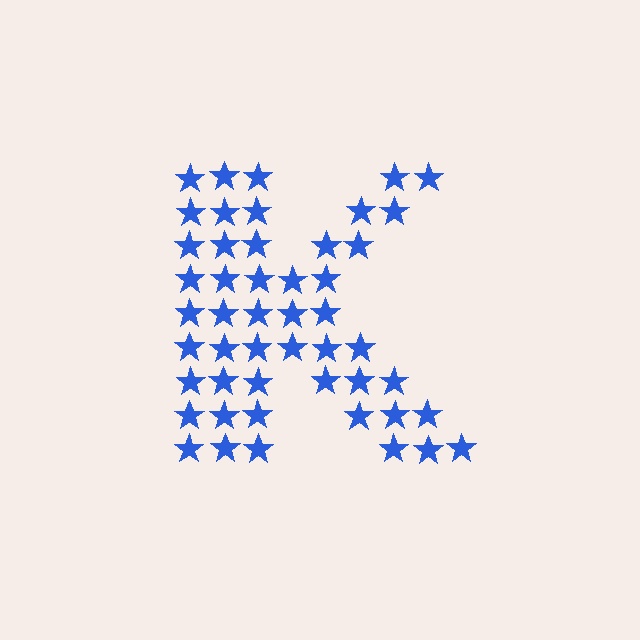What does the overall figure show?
The overall figure shows the letter K.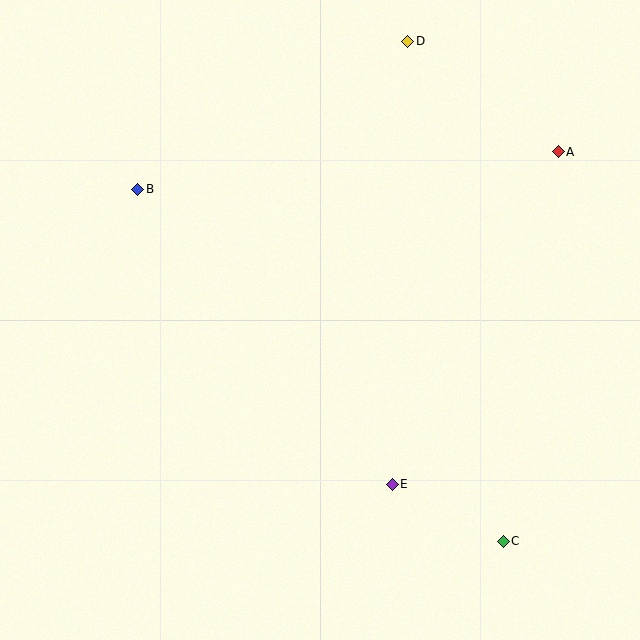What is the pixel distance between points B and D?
The distance between B and D is 308 pixels.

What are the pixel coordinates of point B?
Point B is at (137, 189).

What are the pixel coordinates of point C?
Point C is at (503, 541).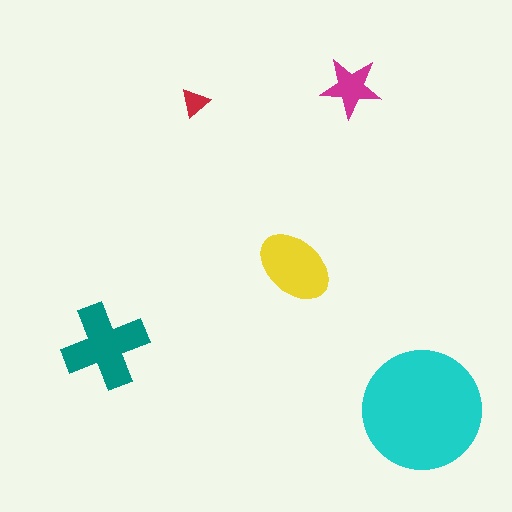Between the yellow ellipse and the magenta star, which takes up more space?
The yellow ellipse.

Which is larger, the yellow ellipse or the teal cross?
The teal cross.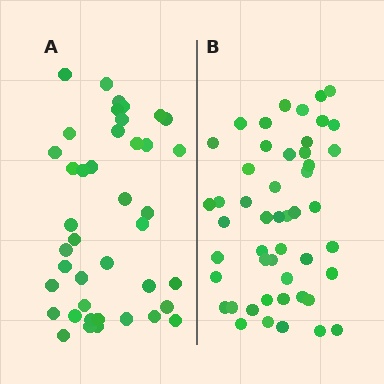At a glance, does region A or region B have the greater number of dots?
Region B (the right region) has more dots.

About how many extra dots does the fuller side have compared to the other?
Region B has roughly 8 or so more dots than region A.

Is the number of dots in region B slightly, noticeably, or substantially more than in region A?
Region B has only slightly more — the two regions are fairly close. The ratio is roughly 1.2 to 1.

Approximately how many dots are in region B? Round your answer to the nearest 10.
About 50 dots. (The exact count is 49, which rounds to 50.)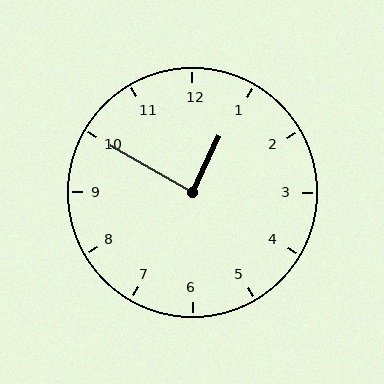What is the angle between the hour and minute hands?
Approximately 85 degrees.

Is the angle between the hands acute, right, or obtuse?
It is right.